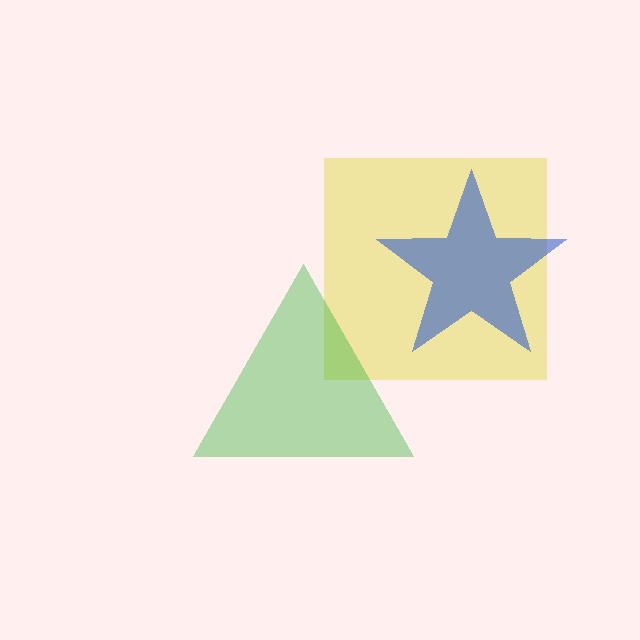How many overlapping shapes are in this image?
There are 3 overlapping shapes in the image.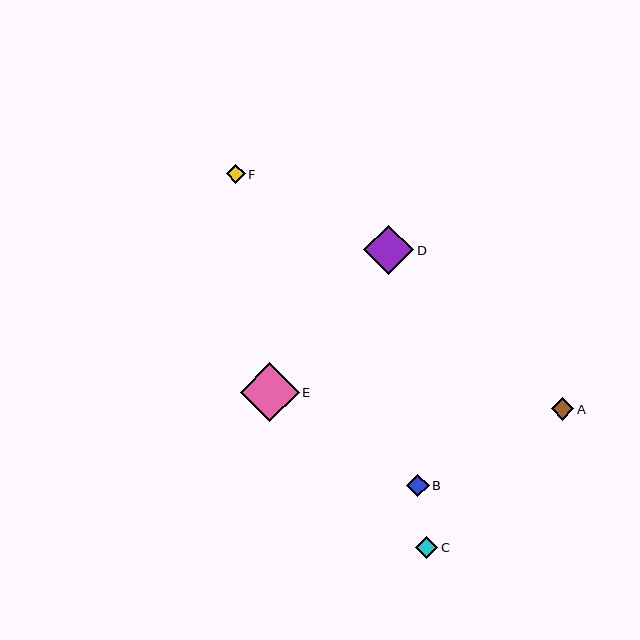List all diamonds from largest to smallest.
From largest to smallest: E, D, B, A, C, F.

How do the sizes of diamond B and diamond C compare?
Diamond B and diamond C are approximately the same size.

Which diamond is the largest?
Diamond E is the largest with a size of approximately 59 pixels.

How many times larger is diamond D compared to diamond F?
Diamond D is approximately 2.7 times the size of diamond F.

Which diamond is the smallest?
Diamond F is the smallest with a size of approximately 19 pixels.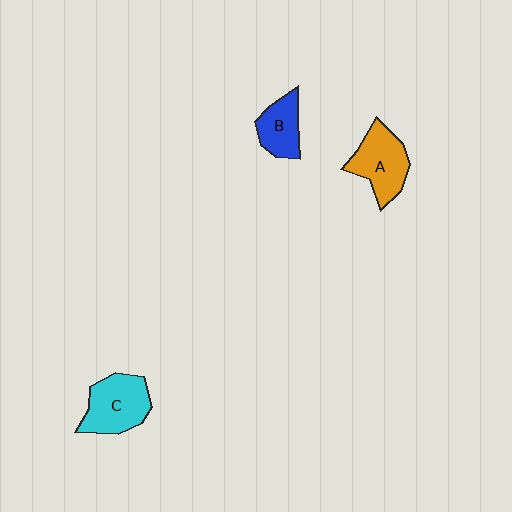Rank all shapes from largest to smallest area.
From largest to smallest: C (cyan), A (orange), B (blue).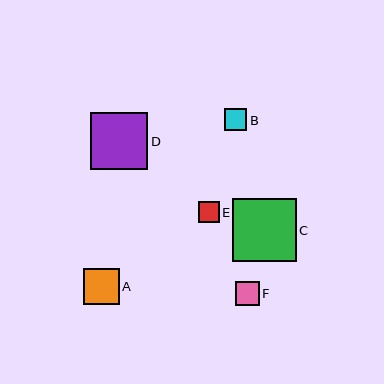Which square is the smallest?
Square E is the smallest with a size of approximately 21 pixels.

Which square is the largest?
Square C is the largest with a size of approximately 64 pixels.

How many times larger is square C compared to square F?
Square C is approximately 2.7 times the size of square F.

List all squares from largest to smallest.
From largest to smallest: C, D, A, F, B, E.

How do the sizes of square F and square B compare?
Square F and square B are approximately the same size.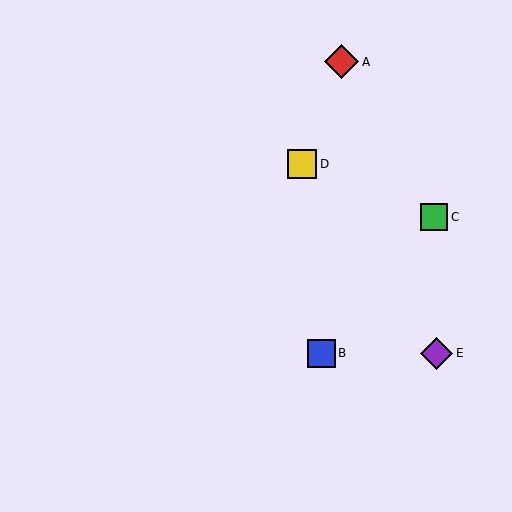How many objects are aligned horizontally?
2 objects (B, E) are aligned horizontally.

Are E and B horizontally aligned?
Yes, both are at y≈353.